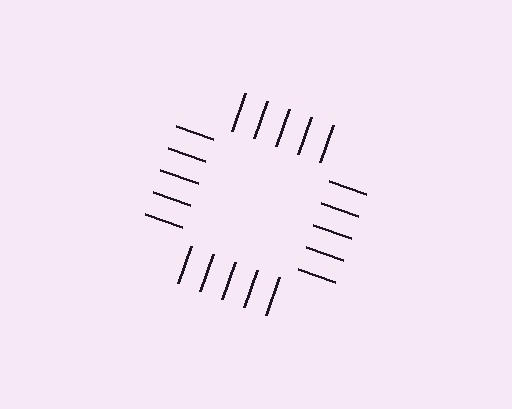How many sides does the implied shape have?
4 sides — the line-ends trace a square.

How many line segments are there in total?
20 — 5 along each of the 4 edges.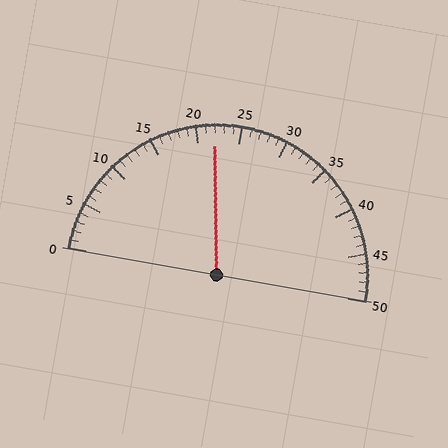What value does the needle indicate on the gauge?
The needle indicates approximately 22.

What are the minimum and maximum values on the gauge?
The gauge ranges from 0 to 50.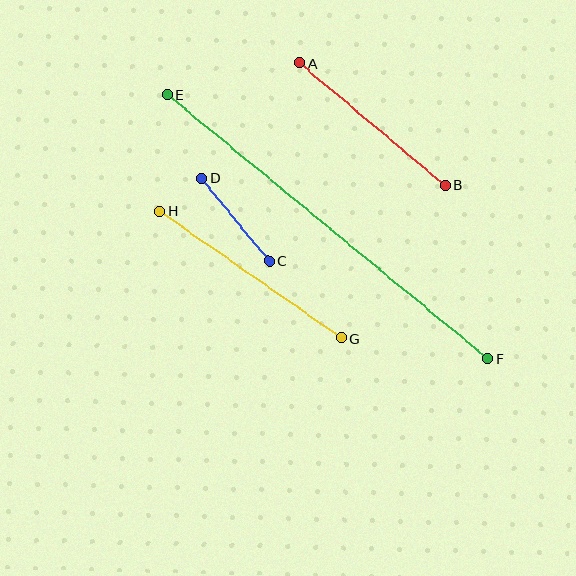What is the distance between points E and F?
The distance is approximately 416 pixels.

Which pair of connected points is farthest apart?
Points E and F are farthest apart.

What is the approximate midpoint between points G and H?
The midpoint is at approximately (251, 275) pixels.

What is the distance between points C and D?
The distance is approximately 107 pixels.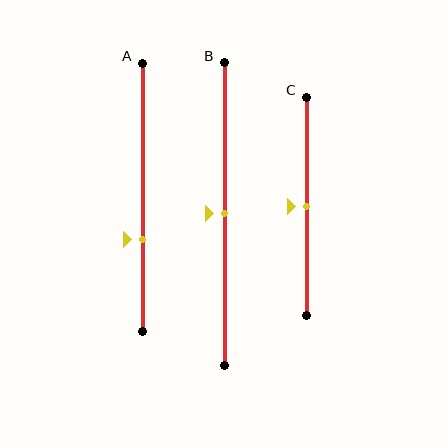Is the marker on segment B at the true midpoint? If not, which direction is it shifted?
Yes, the marker on segment B is at the true midpoint.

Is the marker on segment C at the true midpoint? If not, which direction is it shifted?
Yes, the marker on segment C is at the true midpoint.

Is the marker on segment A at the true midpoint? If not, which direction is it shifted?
No, the marker on segment A is shifted downward by about 16% of the segment length.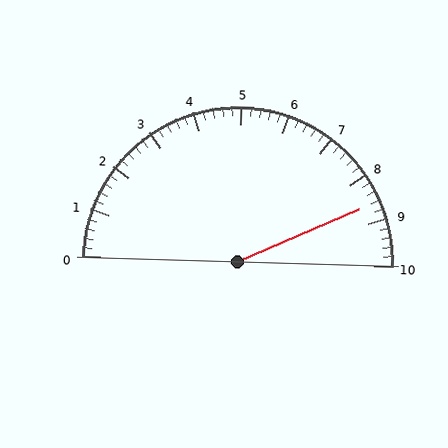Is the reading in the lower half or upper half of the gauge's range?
The reading is in the upper half of the range (0 to 10).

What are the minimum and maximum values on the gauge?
The gauge ranges from 0 to 10.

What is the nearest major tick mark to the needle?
The nearest major tick mark is 9.